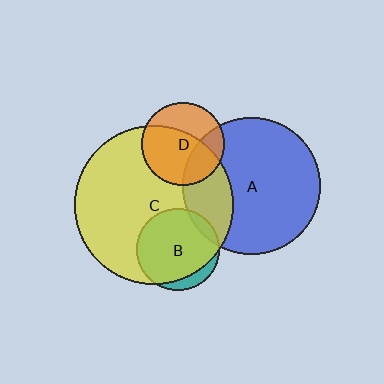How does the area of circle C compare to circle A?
Approximately 1.3 times.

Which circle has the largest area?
Circle C (yellow).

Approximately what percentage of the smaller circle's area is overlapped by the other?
Approximately 65%.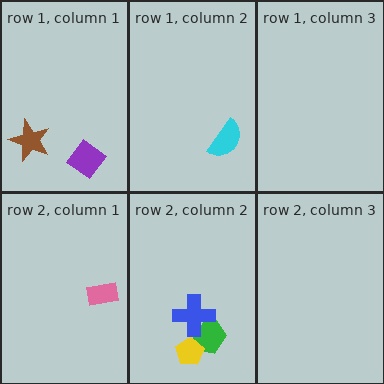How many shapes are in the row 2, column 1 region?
1.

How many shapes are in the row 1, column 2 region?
1.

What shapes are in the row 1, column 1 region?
The purple diamond, the brown star.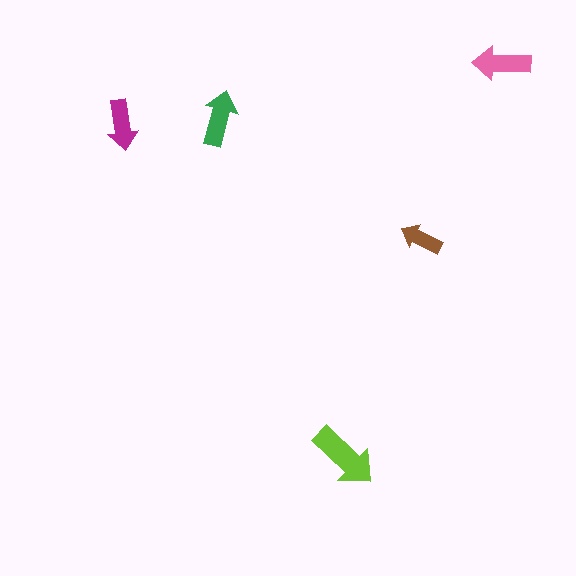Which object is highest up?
The pink arrow is topmost.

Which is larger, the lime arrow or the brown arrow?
The lime one.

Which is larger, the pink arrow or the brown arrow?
The pink one.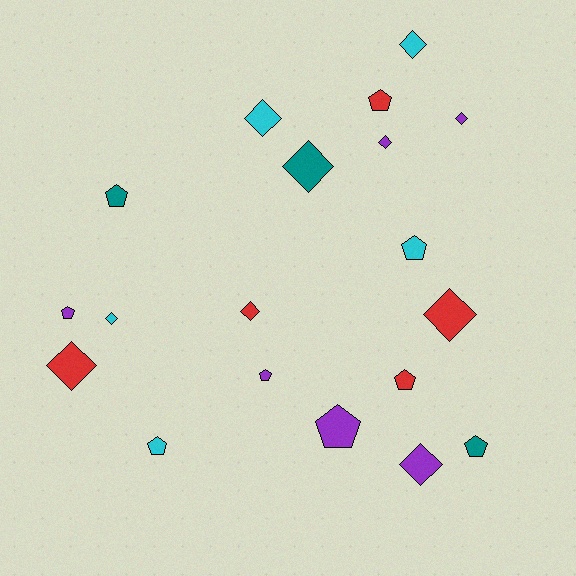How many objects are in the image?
There are 19 objects.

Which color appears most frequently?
Purple, with 6 objects.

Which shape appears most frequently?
Diamond, with 10 objects.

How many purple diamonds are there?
There are 3 purple diamonds.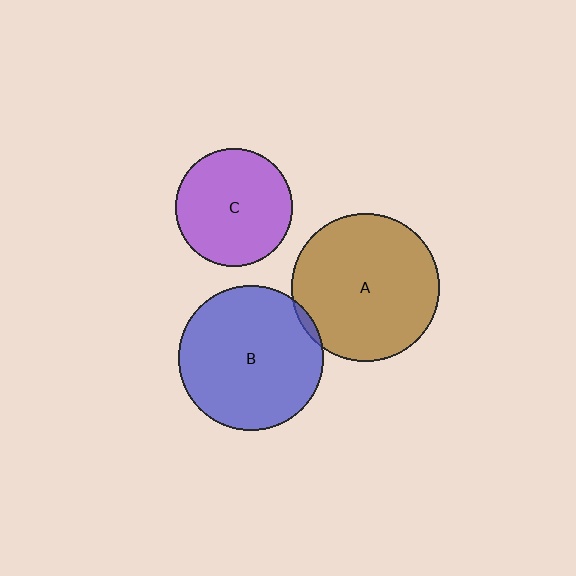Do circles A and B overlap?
Yes.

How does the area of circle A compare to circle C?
Approximately 1.6 times.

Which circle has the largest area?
Circle A (brown).